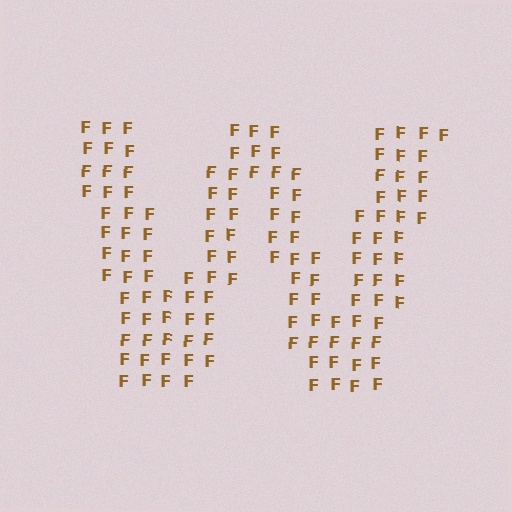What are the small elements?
The small elements are letter F's.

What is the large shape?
The large shape is the letter W.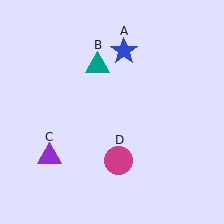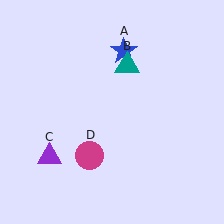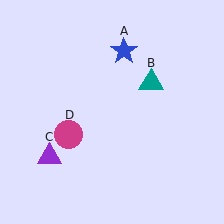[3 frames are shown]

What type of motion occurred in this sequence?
The teal triangle (object B), magenta circle (object D) rotated clockwise around the center of the scene.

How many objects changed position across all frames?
2 objects changed position: teal triangle (object B), magenta circle (object D).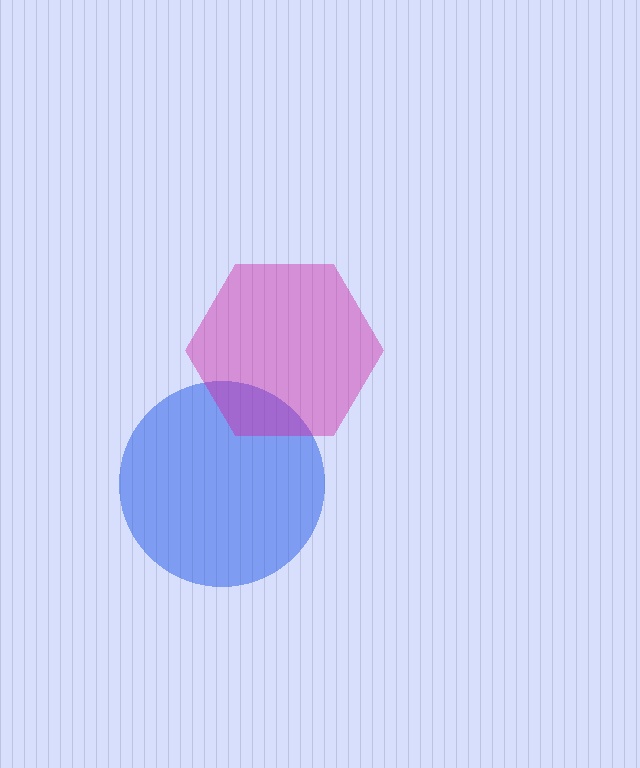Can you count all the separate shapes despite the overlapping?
Yes, there are 2 separate shapes.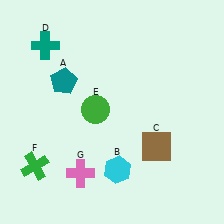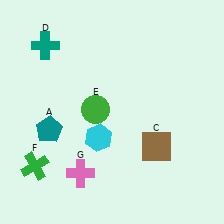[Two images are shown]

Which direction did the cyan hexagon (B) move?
The cyan hexagon (B) moved up.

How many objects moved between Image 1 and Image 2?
2 objects moved between the two images.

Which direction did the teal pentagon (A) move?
The teal pentagon (A) moved down.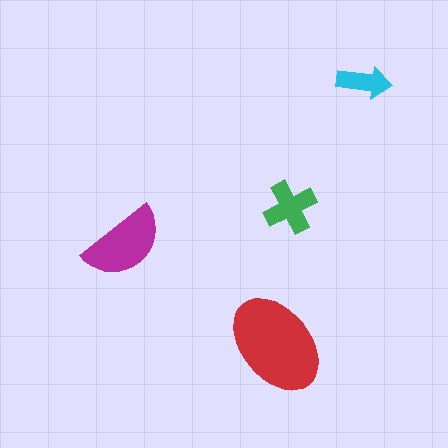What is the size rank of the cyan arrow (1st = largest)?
4th.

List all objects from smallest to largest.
The cyan arrow, the green cross, the magenta semicircle, the red ellipse.